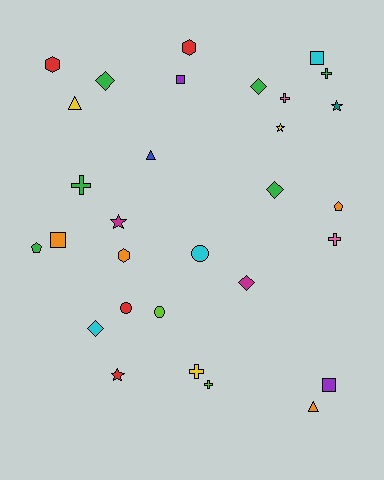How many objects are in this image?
There are 30 objects.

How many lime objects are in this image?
There are 2 lime objects.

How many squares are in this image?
There are 4 squares.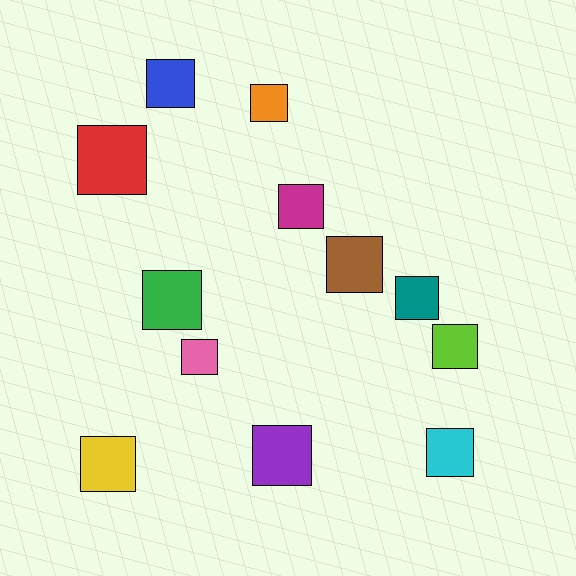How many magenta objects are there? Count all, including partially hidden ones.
There is 1 magenta object.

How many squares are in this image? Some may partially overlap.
There are 12 squares.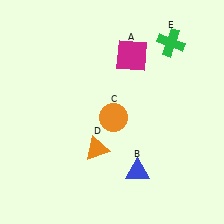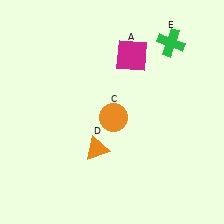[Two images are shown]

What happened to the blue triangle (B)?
The blue triangle (B) was removed in Image 2. It was in the bottom-right area of Image 1.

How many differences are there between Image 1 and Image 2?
There is 1 difference between the two images.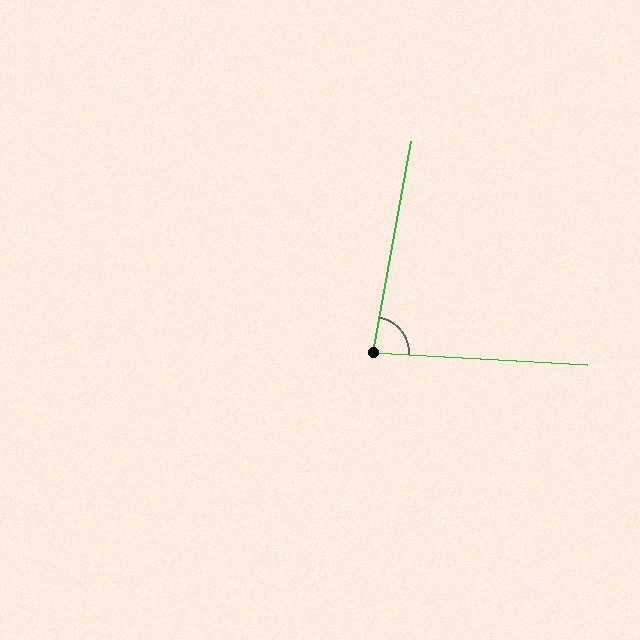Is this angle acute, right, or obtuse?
It is acute.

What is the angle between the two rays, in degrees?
Approximately 83 degrees.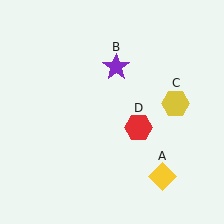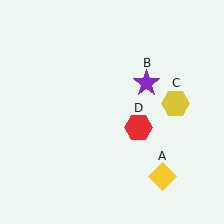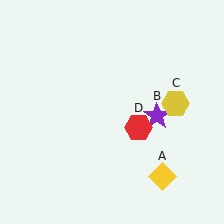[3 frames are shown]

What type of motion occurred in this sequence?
The purple star (object B) rotated clockwise around the center of the scene.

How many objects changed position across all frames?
1 object changed position: purple star (object B).